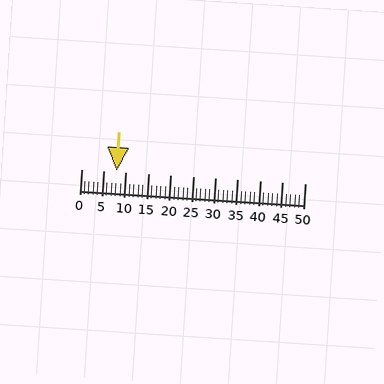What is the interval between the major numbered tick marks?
The major tick marks are spaced 5 units apart.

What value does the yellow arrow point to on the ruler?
The yellow arrow points to approximately 8.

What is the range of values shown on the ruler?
The ruler shows values from 0 to 50.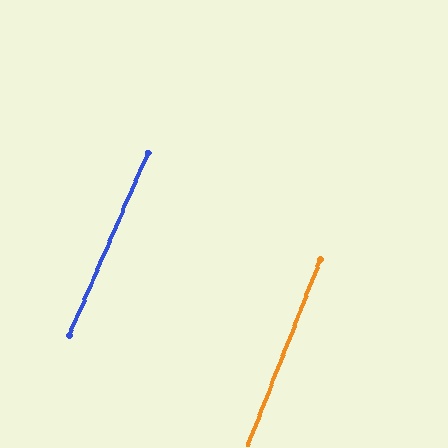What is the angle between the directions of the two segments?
Approximately 2 degrees.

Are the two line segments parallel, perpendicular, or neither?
Parallel — their directions differ by only 1.8°.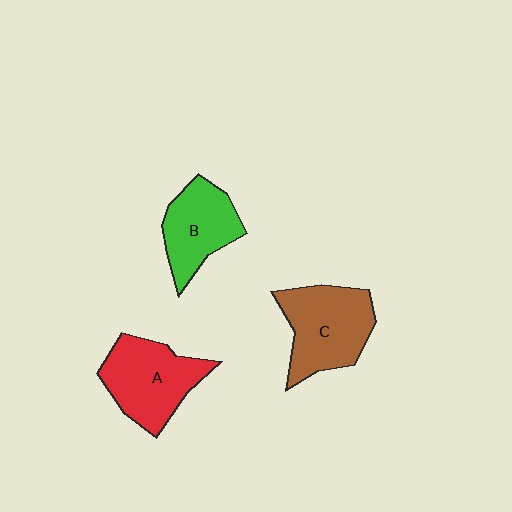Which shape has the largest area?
Shape C (brown).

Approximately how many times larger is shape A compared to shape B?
Approximately 1.2 times.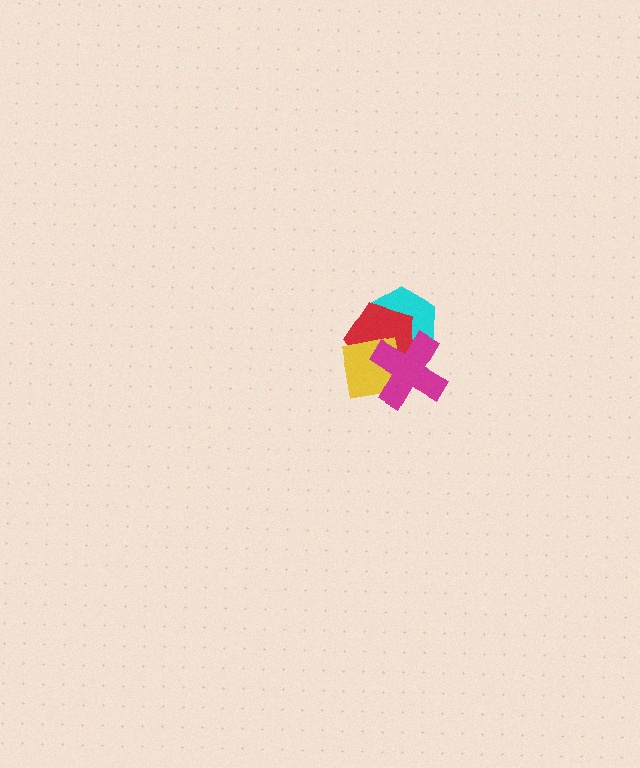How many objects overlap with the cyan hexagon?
3 objects overlap with the cyan hexagon.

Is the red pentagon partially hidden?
Yes, it is partially covered by another shape.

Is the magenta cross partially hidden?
No, no other shape covers it.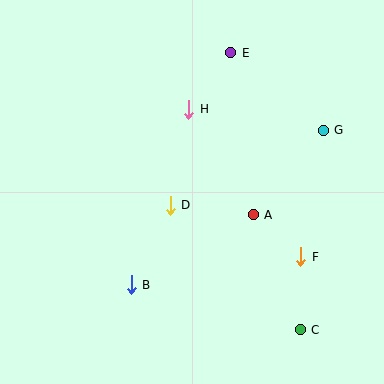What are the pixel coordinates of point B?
Point B is at (131, 285).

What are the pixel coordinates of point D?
Point D is at (170, 205).